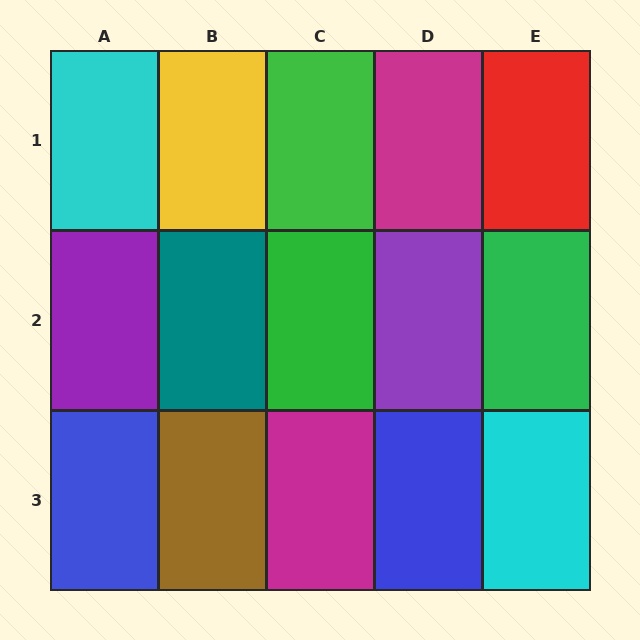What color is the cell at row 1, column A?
Cyan.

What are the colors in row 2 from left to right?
Purple, teal, green, purple, green.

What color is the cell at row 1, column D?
Magenta.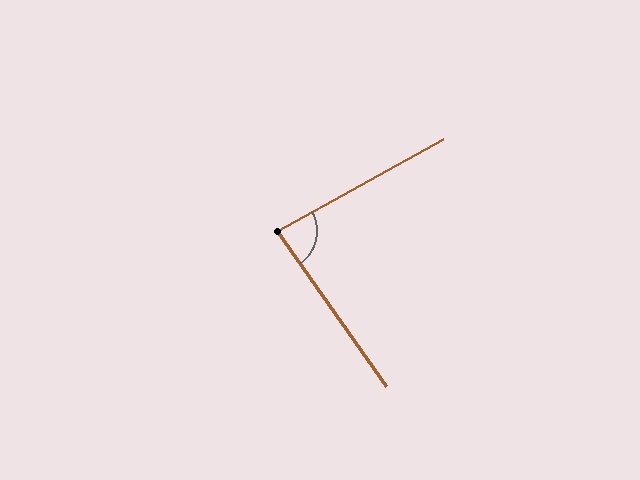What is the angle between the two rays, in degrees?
Approximately 84 degrees.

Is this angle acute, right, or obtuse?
It is acute.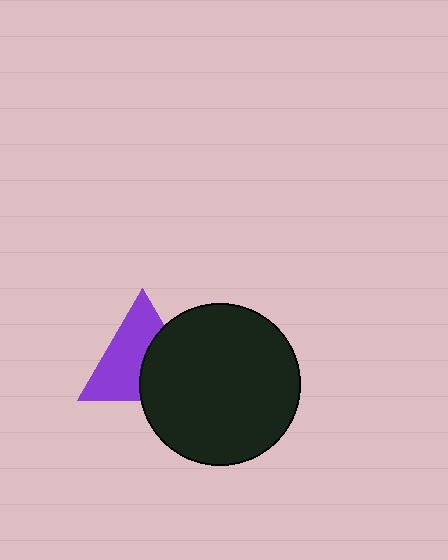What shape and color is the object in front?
The object in front is a black circle.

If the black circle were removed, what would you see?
You would see the complete purple triangle.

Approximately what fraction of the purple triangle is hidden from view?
Roughly 42% of the purple triangle is hidden behind the black circle.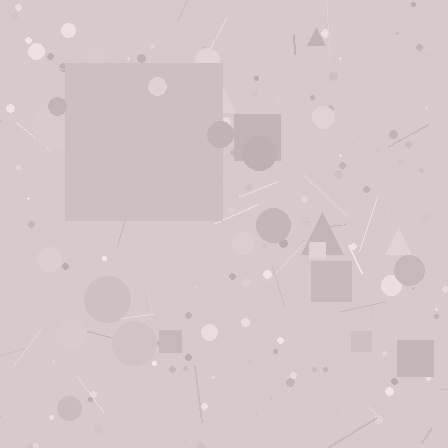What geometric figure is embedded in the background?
A square is embedded in the background.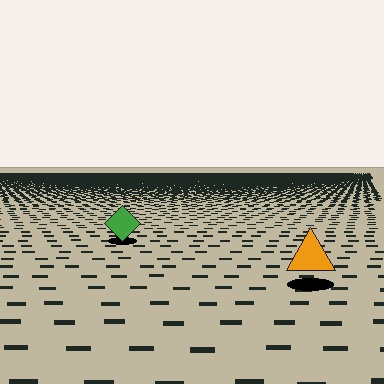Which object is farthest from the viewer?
The green diamond is farthest from the viewer. It appears smaller and the ground texture around it is denser.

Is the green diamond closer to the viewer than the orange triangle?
No. The orange triangle is closer — you can tell from the texture gradient: the ground texture is coarser near it.